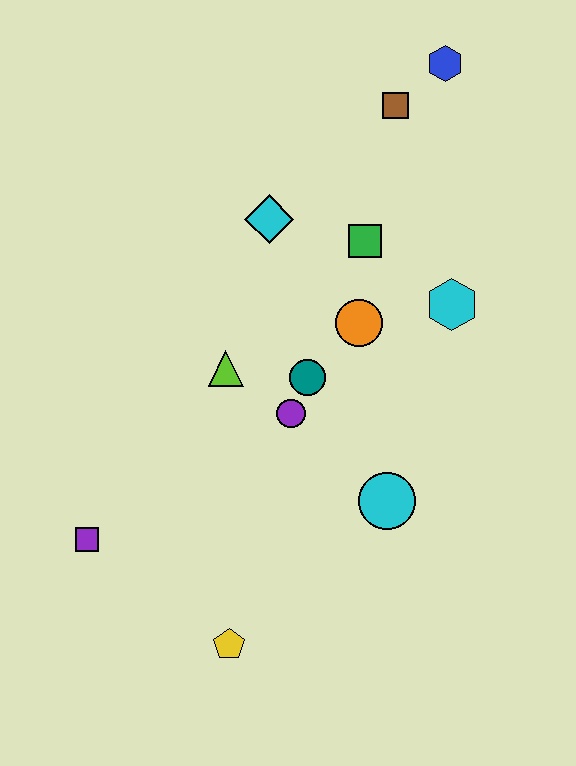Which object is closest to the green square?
The orange circle is closest to the green square.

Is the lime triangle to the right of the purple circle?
No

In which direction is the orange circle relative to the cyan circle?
The orange circle is above the cyan circle.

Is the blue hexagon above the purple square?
Yes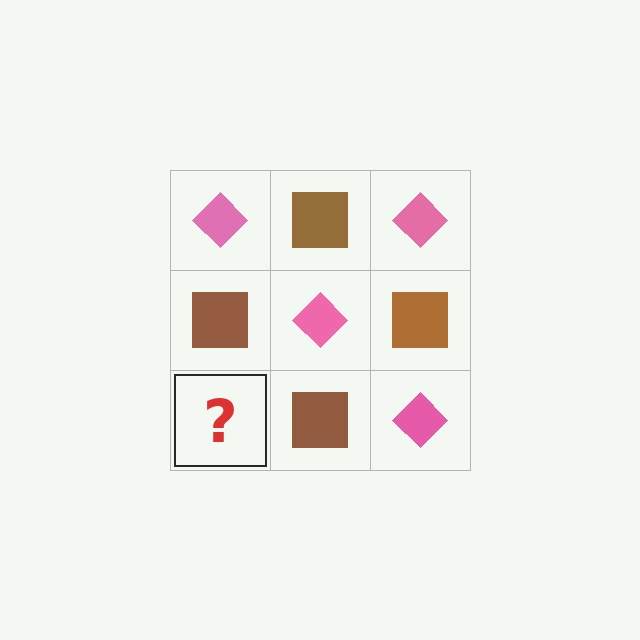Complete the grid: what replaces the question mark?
The question mark should be replaced with a pink diamond.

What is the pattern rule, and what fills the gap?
The rule is that it alternates pink diamond and brown square in a checkerboard pattern. The gap should be filled with a pink diamond.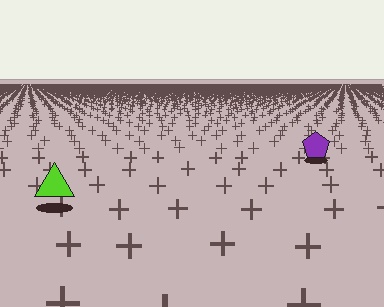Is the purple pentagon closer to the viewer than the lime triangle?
No. The lime triangle is closer — you can tell from the texture gradient: the ground texture is coarser near it.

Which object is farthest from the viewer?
The purple pentagon is farthest from the viewer. It appears smaller and the ground texture around it is denser.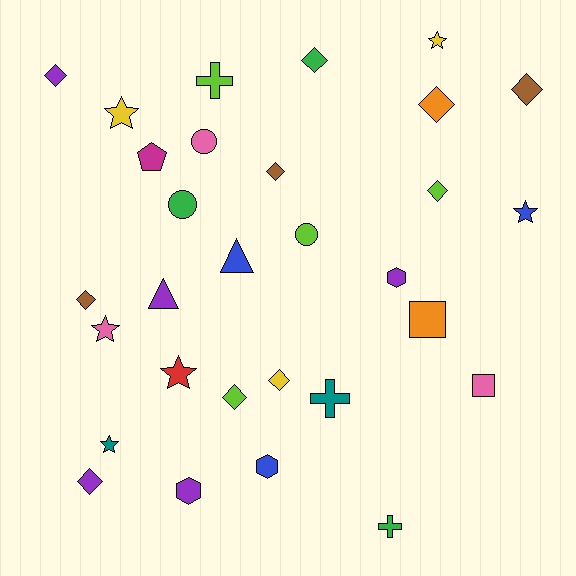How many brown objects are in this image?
There are 3 brown objects.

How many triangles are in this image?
There are 2 triangles.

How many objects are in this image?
There are 30 objects.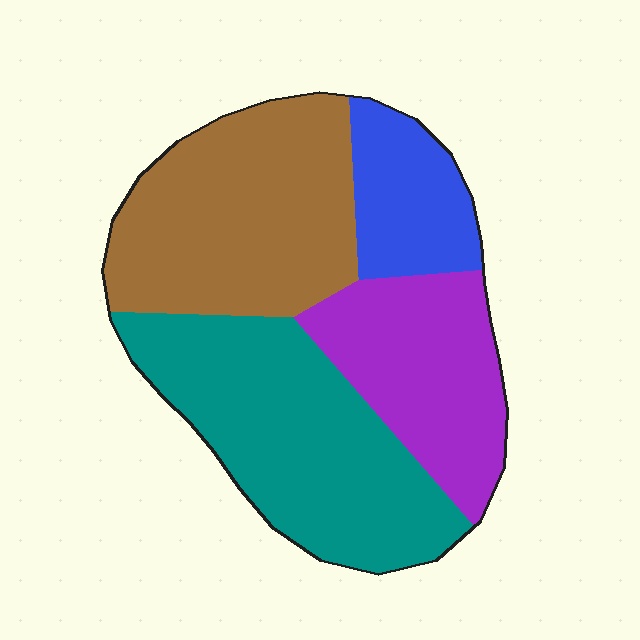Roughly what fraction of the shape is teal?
Teal covers 34% of the shape.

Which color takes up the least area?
Blue, at roughly 15%.